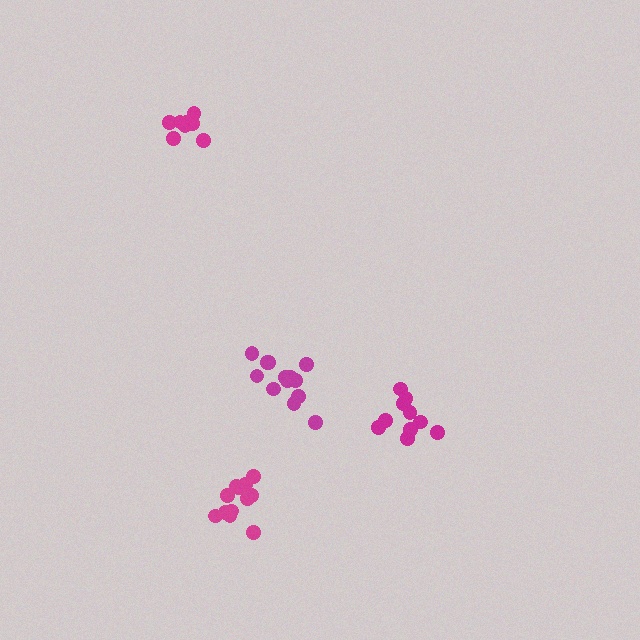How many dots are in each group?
Group 1: 13 dots, Group 2: 13 dots, Group 3: 8 dots, Group 4: 10 dots (44 total).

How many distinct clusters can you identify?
There are 4 distinct clusters.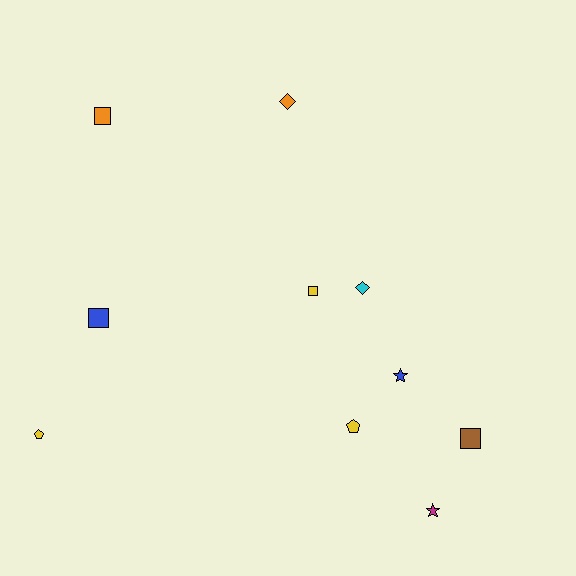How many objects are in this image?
There are 10 objects.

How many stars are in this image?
There are 2 stars.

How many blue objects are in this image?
There are 2 blue objects.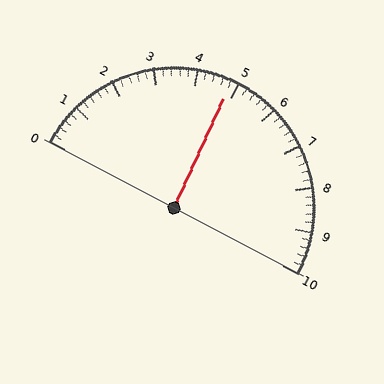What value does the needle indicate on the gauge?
The needle indicates approximately 4.8.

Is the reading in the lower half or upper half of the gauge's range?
The reading is in the lower half of the range (0 to 10).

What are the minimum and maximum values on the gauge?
The gauge ranges from 0 to 10.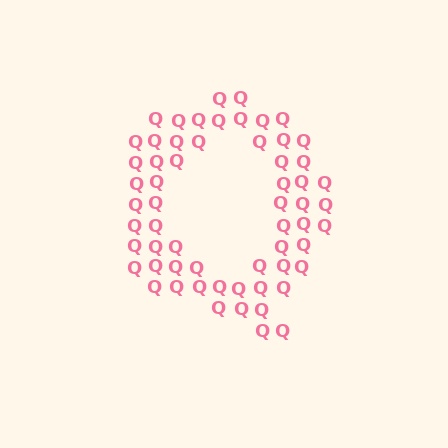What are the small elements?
The small elements are letter Q's.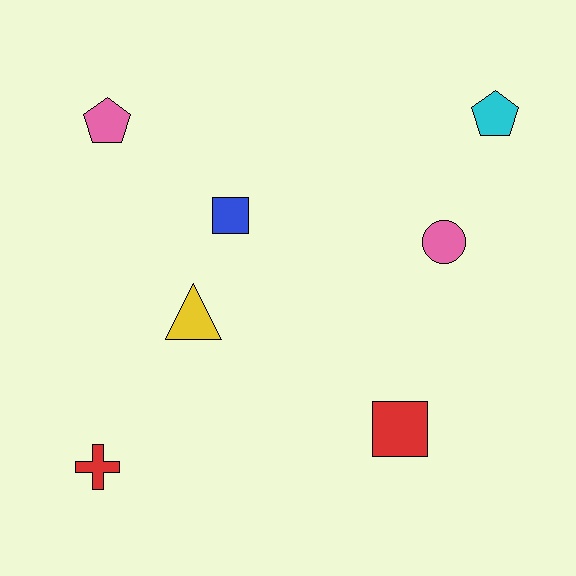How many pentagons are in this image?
There are 2 pentagons.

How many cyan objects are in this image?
There is 1 cyan object.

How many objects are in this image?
There are 7 objects.